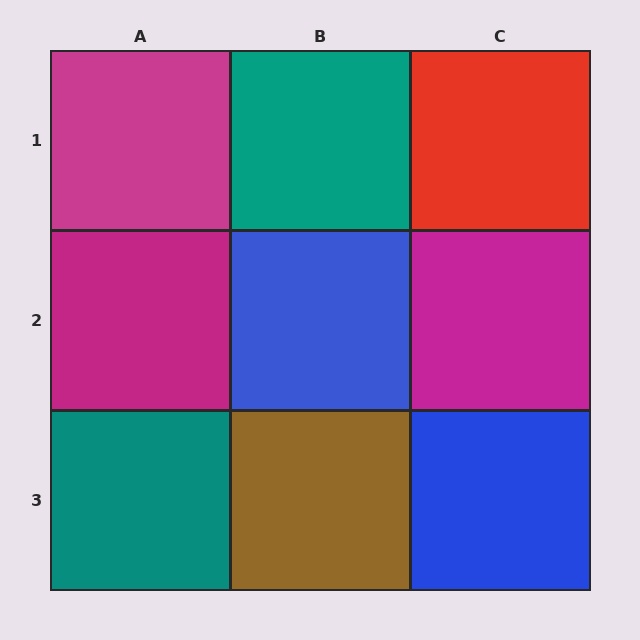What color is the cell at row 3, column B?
Brown.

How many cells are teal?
2 cells are teal.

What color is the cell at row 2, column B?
Blue.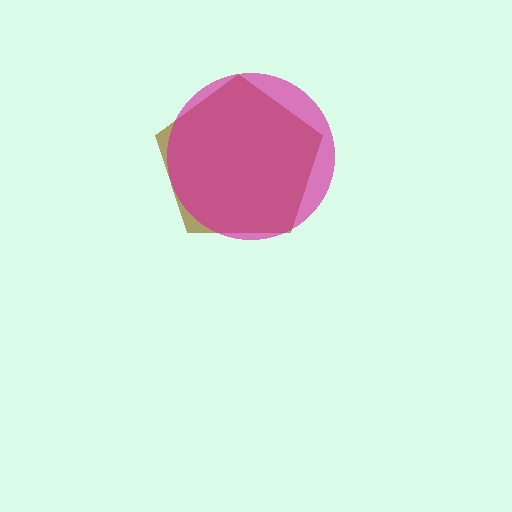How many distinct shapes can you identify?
There are 2 distinct shapes: a brown pentagon, a magenta circle.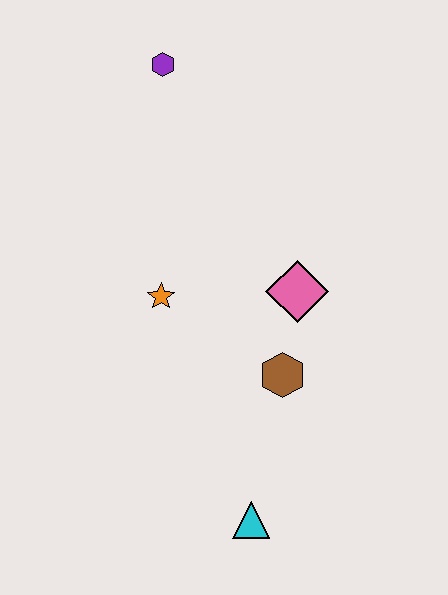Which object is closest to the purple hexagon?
The orange star is closest to the purple hexagon.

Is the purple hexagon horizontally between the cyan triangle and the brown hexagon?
No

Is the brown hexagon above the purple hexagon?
No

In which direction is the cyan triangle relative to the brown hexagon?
The cyan triangle is below the brown hexagon.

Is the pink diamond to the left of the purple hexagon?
No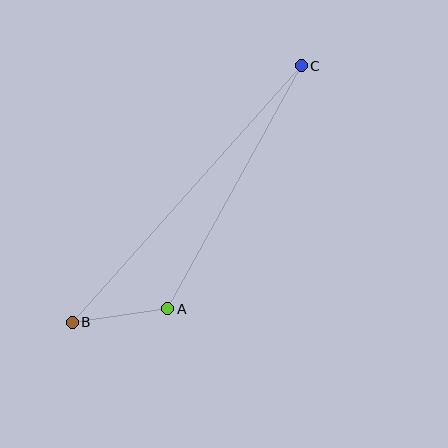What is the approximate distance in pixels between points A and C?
The distance between A and C is approximately 278 pixels.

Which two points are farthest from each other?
Points B and C are farthest from each other.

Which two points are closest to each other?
Points A and B are closest to each other.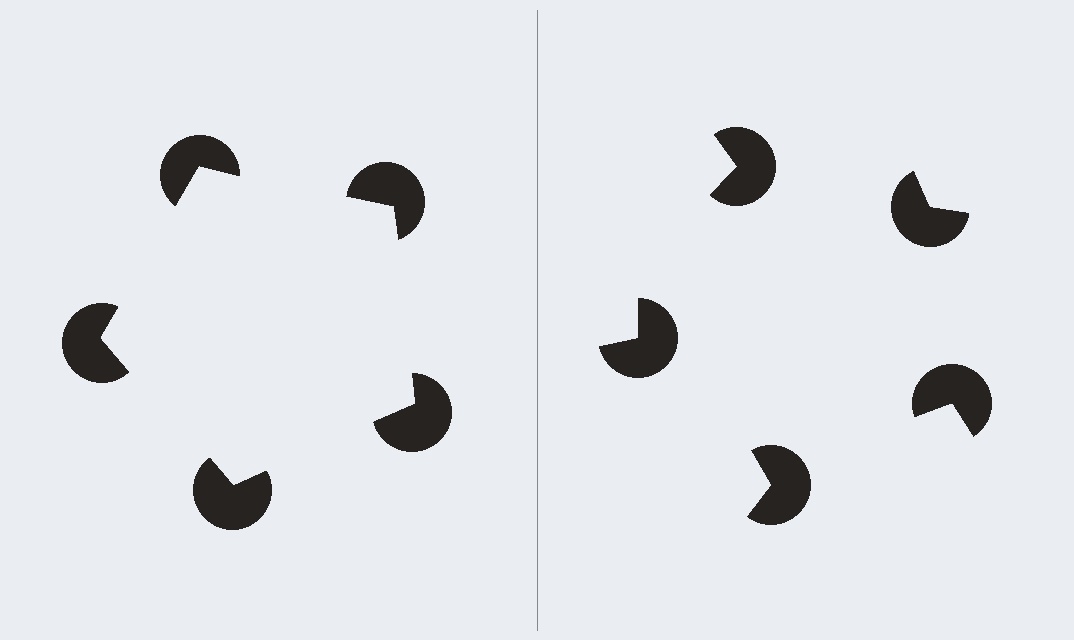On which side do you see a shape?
An illusory pentagon appears on the left side. On the right side the wedge cuts are rotated, so no coherent shape forms.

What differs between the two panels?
The pac-man discs are positioned identically on both sides; only the wedge orientations differ. On the left they align to a pentagon; on the right they are misaligned.